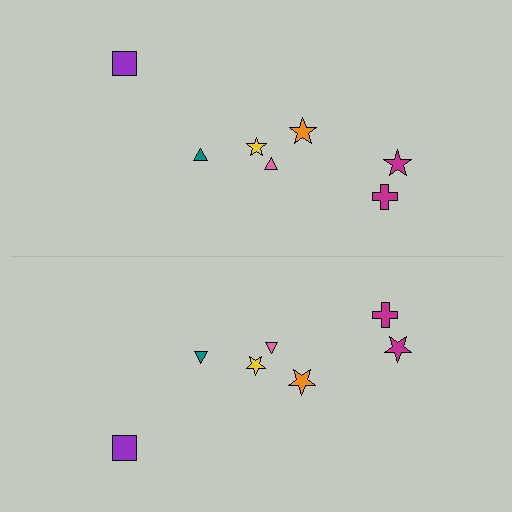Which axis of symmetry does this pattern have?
The pattern has a horizontal axis of symmetry running through the center of the image.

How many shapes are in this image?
There are 14 shapes in this image.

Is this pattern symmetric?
Yes, this pattern has bilateral (reflection) symmetry.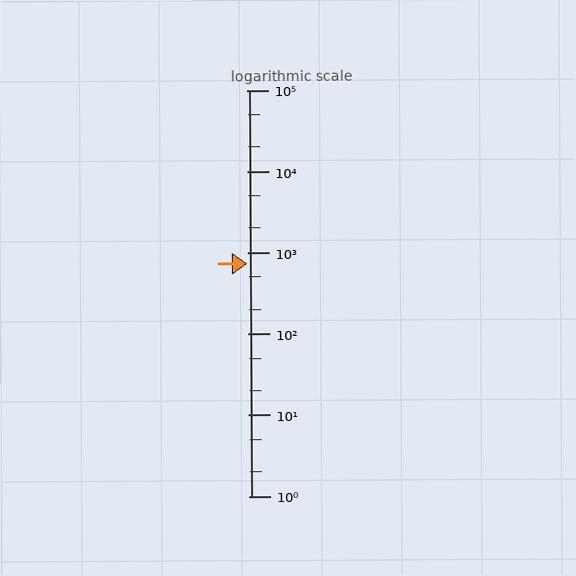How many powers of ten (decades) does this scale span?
The scale spans 5 decades, from 1 to 100000.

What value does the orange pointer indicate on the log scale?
The pointer indicates approximately 740.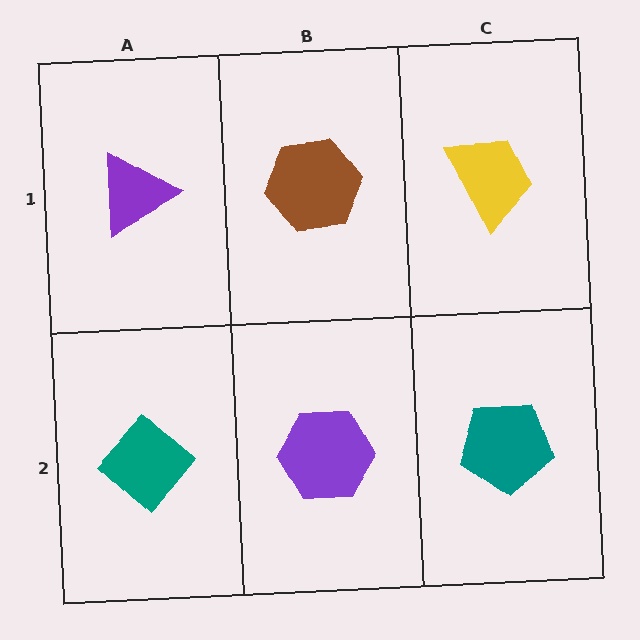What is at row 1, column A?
A purple triangle.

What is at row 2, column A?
A teal diamond.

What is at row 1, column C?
A yellow trapezoid.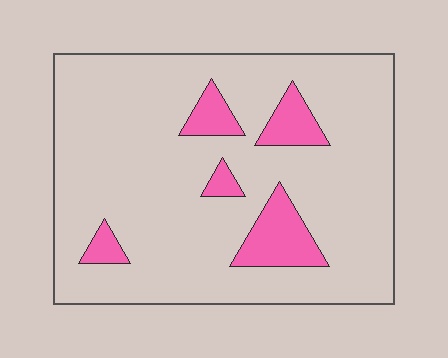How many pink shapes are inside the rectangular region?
5.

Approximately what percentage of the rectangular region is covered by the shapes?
Approximately 15%.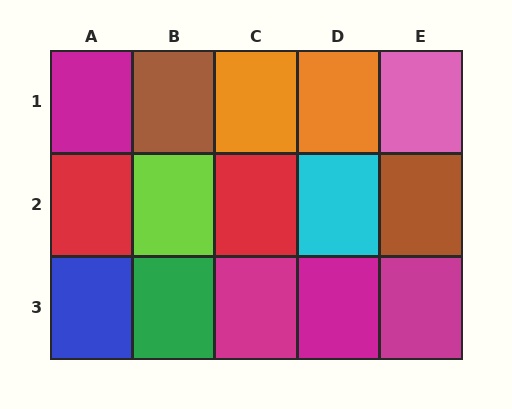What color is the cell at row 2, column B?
Lime.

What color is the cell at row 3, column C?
Magenta.